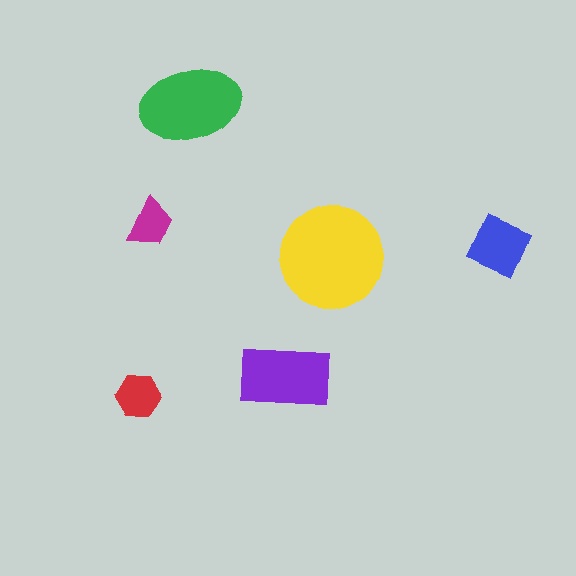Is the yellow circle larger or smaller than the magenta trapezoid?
Larger.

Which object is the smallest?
The magenta trapezoid.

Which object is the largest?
The yellow circle.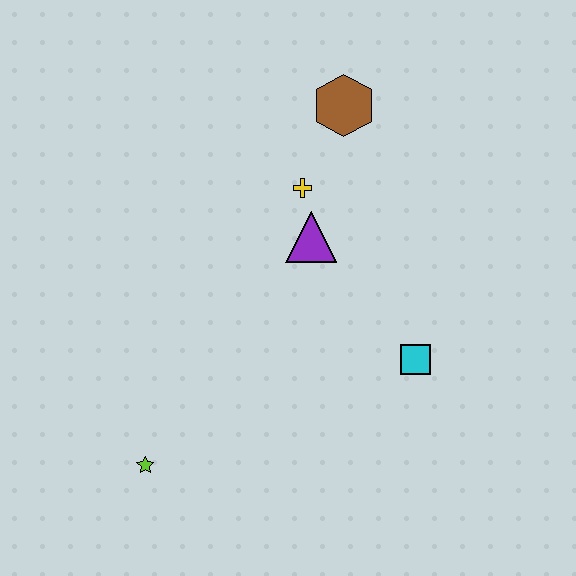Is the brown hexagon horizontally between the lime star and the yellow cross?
No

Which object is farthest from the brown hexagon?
The lime star is farthest from the brown hexagon.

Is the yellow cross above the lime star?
Yes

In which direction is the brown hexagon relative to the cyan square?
The brown hexagon is above the cyan square.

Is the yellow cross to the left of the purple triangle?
Yes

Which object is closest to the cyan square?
The purple triangle is closest to the cyan square.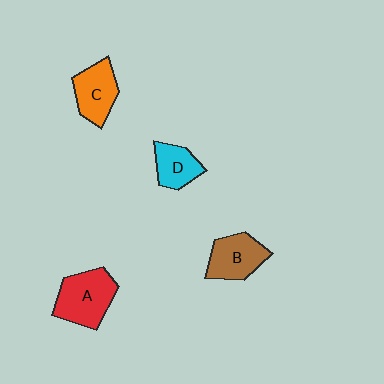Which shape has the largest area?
Shape A (red).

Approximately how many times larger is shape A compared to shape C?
Approximately 1.3 times.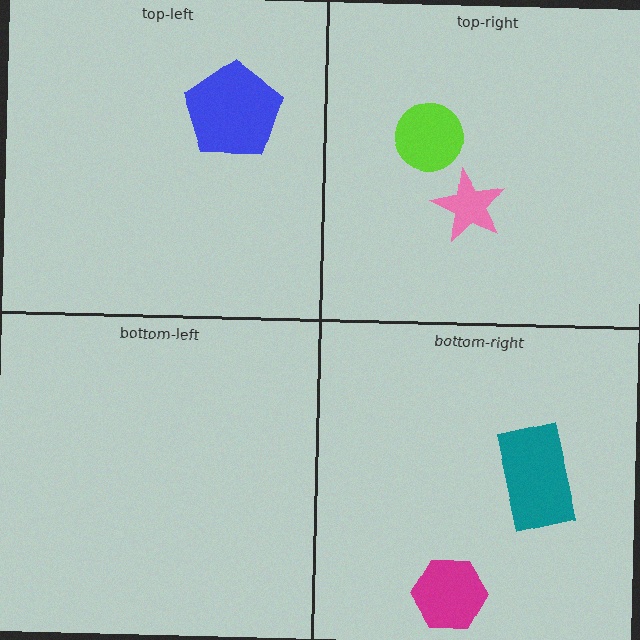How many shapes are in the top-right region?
2.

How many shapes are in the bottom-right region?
2.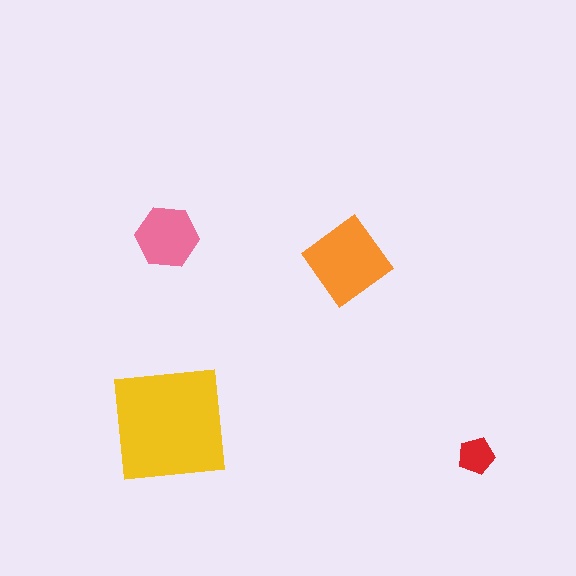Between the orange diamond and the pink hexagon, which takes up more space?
The orange diamond.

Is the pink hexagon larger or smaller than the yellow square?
Smaller.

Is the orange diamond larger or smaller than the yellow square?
Smaller.